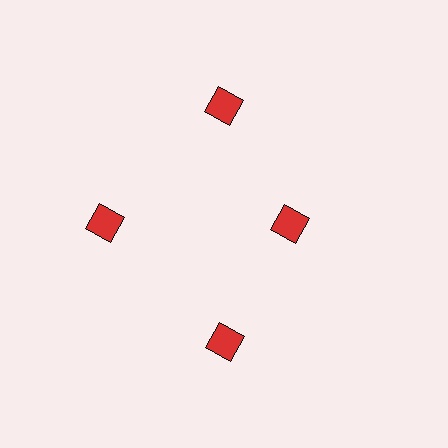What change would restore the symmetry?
The symmetry would be restored by moving it outward, back onto the ring so that all 4 diamonds sit at equal angles and equal distance from the center.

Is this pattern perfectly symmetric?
No. The 4 red diamonds are arranged in a ring, but one element near the 3 o'clock position is pulled inward toward the center, breaking the 4-fold rotational symmetry.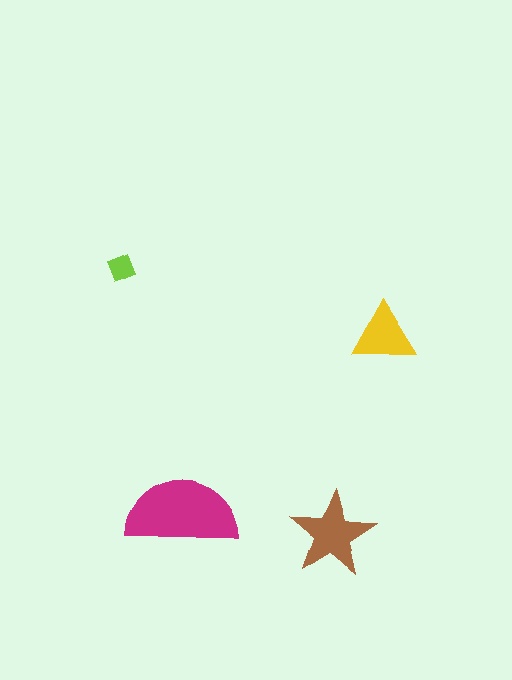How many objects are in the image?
There are 4 objects in the image.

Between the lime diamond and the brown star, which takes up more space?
The brown star.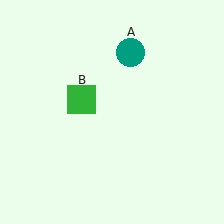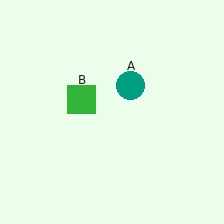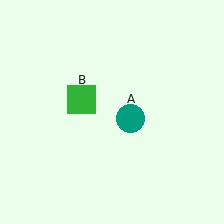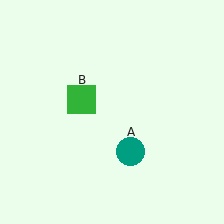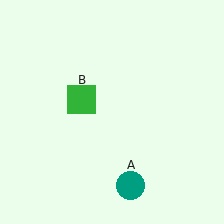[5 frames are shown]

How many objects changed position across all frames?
1 object changed position: teal circle (object A).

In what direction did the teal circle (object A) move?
The teal circle (object A) moved down.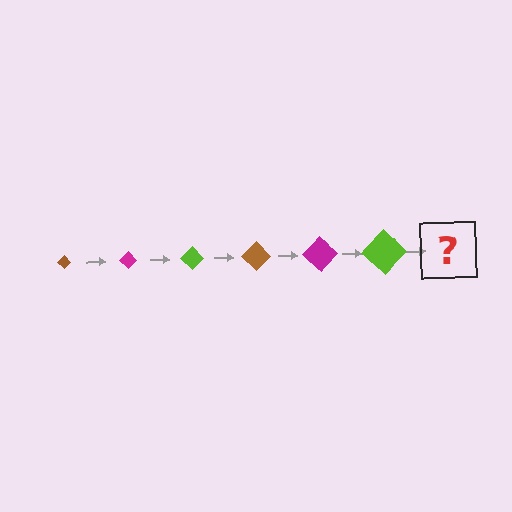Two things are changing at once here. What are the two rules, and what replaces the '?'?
The two rules are that the diamond grows larger each step and the color cycles through brown, magenta, and lime. The '?' should be a brown diamond, larger than the previous one.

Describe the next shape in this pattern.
It should be a brown diamond, larger than the previous one.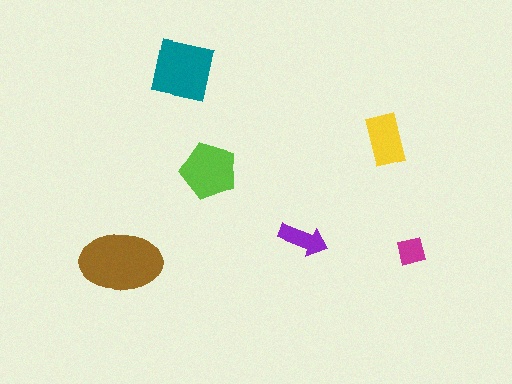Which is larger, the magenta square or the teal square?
The teal square.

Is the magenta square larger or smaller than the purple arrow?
Smaller.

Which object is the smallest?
The magenta square.